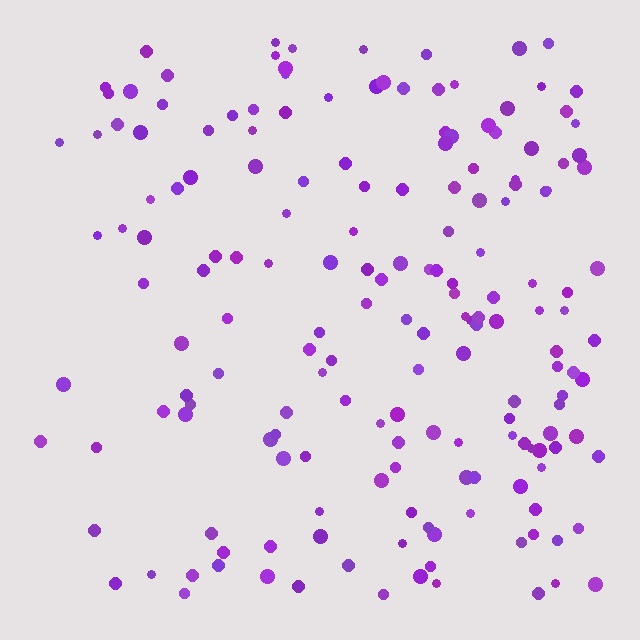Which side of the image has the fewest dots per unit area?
The left.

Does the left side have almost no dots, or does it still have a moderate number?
Still a moderate number, just noticeably fewer than the right.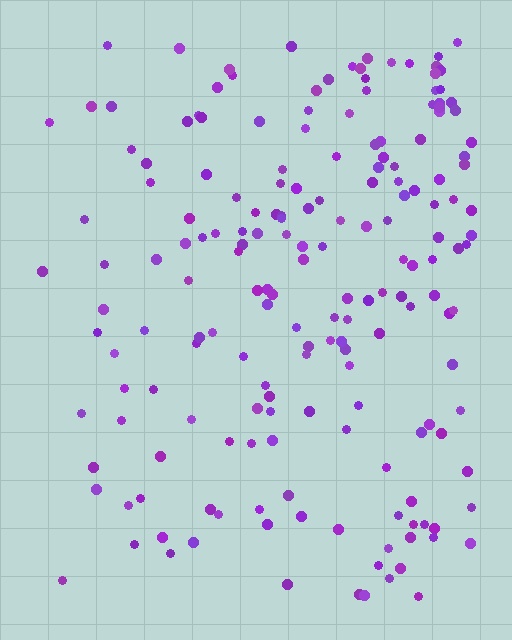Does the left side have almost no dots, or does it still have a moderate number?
Still a moderate number, just noticeably fewer than the right.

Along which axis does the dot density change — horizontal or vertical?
Horizontal.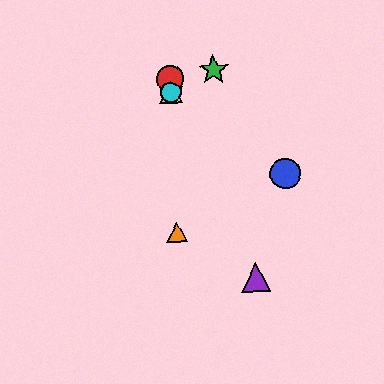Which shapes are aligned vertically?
The red circle, the yellow triangle, the orange triangle, the cyan circle are aligned vertically.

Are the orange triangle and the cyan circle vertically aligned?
Yes, both are at x≈177.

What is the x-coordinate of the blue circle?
The blue circle is at x≈285.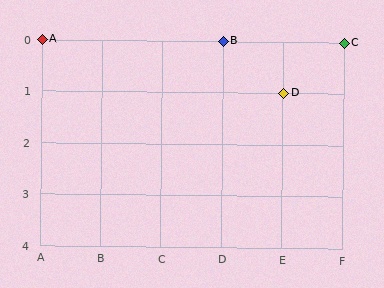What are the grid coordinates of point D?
Point D is at grid coordinates (E, 1).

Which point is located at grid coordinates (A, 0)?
Point A is at (A, 0).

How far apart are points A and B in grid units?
Points A and B are 3 columns apart.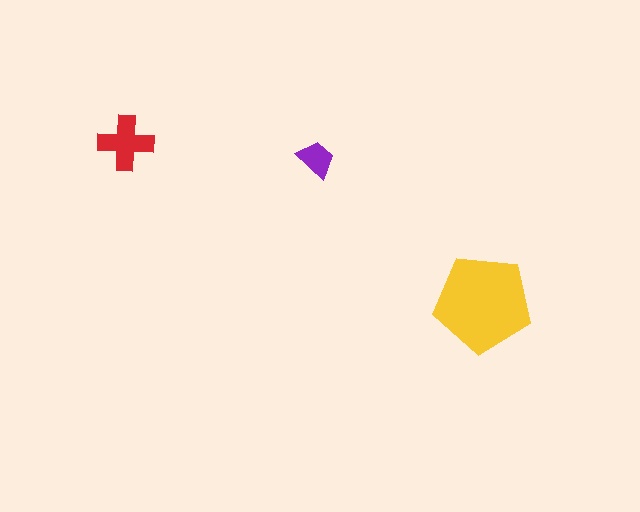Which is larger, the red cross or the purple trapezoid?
The red cross.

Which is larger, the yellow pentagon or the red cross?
The yellow pentagon.